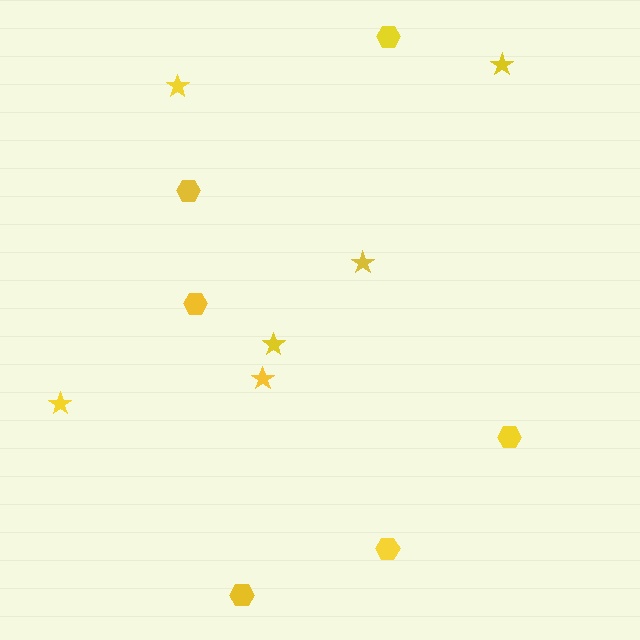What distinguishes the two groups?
There are 2 groups: one group of stars (6) and one group of hexagons (6).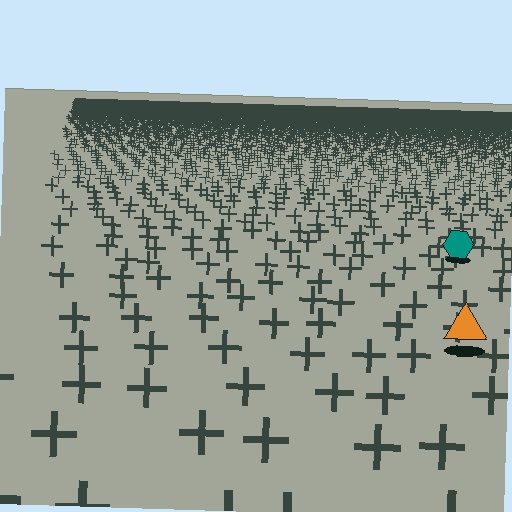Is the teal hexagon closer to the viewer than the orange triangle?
No. The orange triangle is closer — you can tell from the texture gradient: the ground texture is coarser near it.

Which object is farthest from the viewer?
The teal hexagon is farthest from the viewer. It appears smaller and the ground texture around it is denser.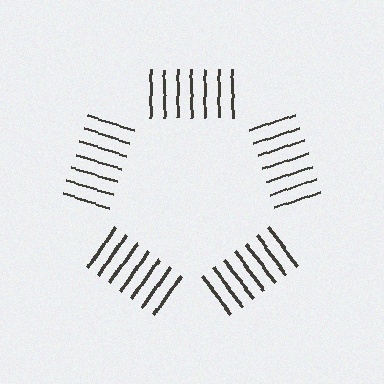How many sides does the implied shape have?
5 sides — the line-ends trace a pentagon.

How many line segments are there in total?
35 — 7 along each of the 5 edges.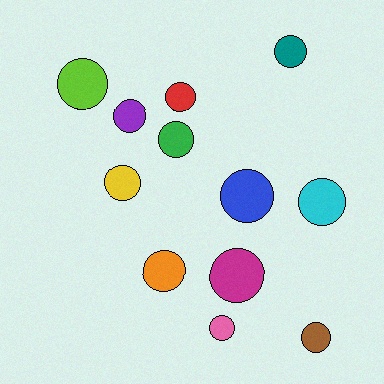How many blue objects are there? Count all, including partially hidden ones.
There is 1 blue object.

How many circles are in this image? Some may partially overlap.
There are 12 circles.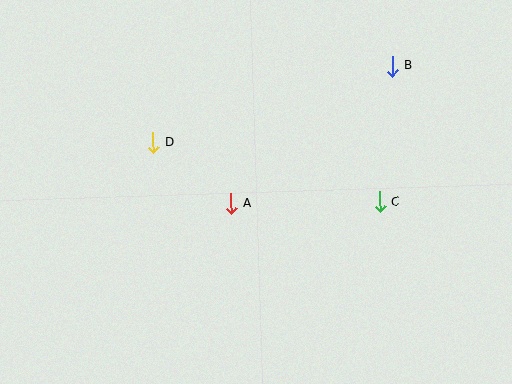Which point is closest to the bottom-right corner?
Point C is closest to the bottom-right corner.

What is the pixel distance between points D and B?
The distance between D and B is 251 pixels.